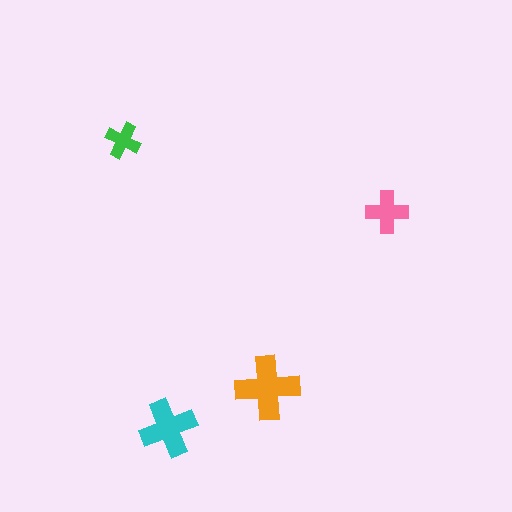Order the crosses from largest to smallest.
the orange one, the cyan one, the pink one, the green one.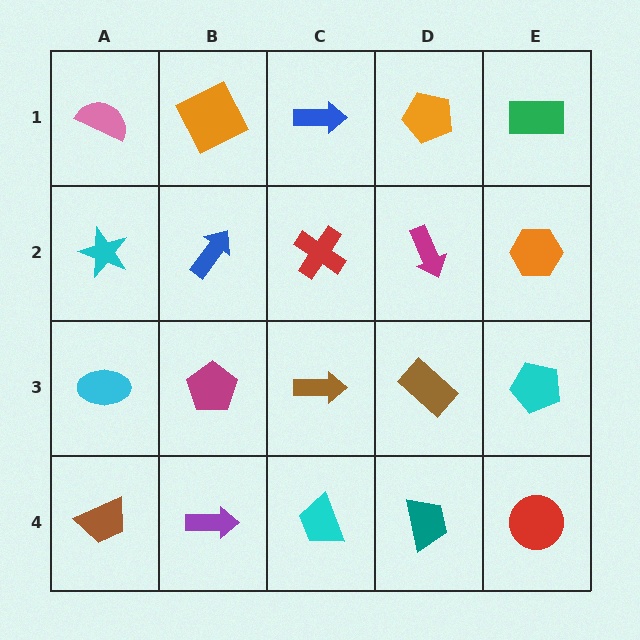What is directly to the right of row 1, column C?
An orange pentagon.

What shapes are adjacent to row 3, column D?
A magenta arrow (row 2, column D), a teal trapezoid (row 4, column D), a brown arrow (row 3, column C), a cyan pentagon (row 3, column E).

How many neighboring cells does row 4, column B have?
3.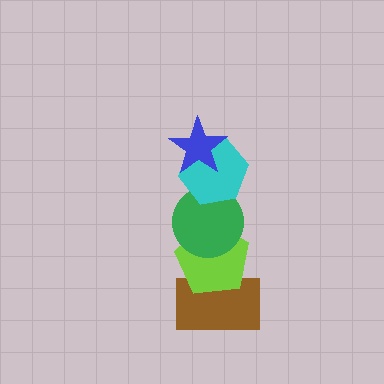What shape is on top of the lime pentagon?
The green circle is on top of the lime pentagon.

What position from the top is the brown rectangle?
The brown rectangle is 5th from the top.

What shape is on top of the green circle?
The cyan hexagon is on top of the green circle.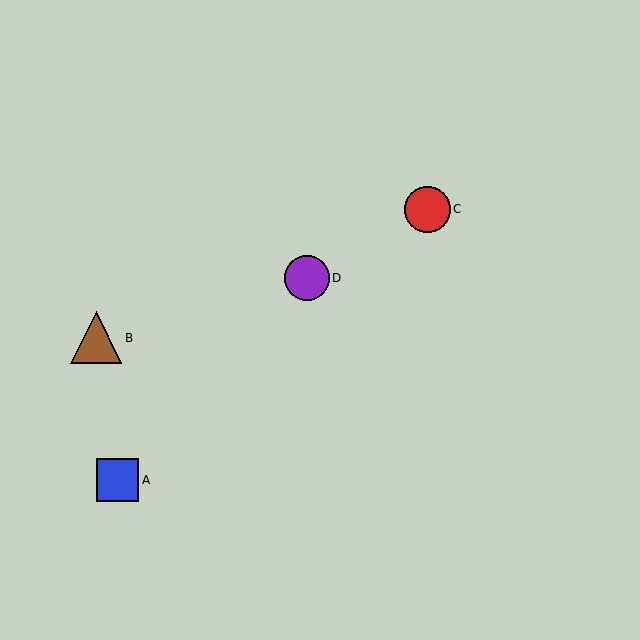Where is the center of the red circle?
The center of the red circle is at (427, 209).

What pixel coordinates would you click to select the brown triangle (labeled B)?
Click at (96, 338) to select the brown triangle B.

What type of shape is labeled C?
Shape C is a red circle.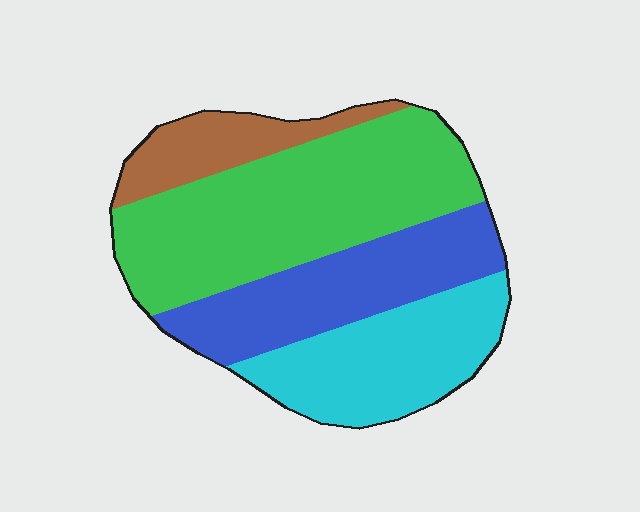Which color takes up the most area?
Green, at roughly 40%.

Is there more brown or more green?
Green.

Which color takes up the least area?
Brown, at roughly 10%.